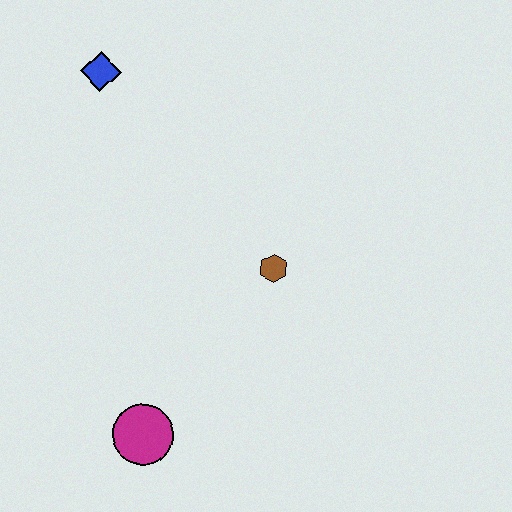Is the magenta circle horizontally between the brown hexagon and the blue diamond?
Yes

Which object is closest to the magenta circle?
The brown hexagon is closest to the magenta circle.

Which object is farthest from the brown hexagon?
The blue diamond is farthest from the brown hexagon.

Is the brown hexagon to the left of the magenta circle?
No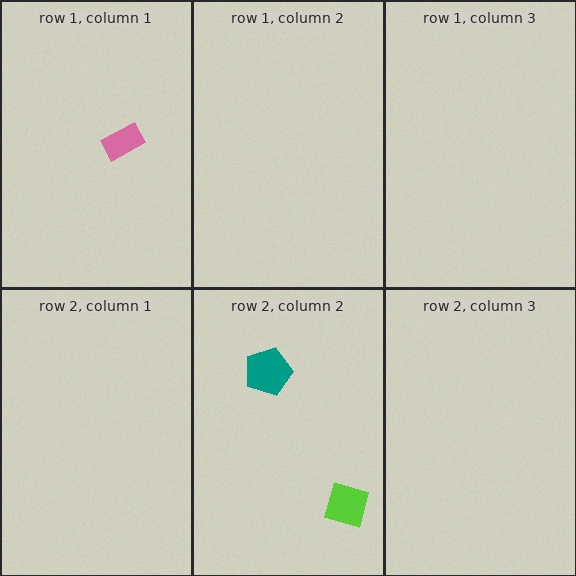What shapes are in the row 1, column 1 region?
The pink rectangle.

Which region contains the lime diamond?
The row 2, column 2 region.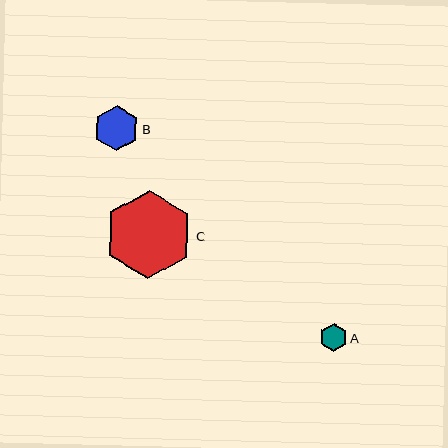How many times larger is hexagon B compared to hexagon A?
Hexagon B is approximately 1.6 times the size of hexagon A.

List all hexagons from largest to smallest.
From largest to smallest: C, B, A.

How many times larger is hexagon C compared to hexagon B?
Hexagon C is approximately 1.9 times the size of hexagon B.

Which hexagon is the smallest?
Hexagon A is the smallest with a size of approximately 28 pixels.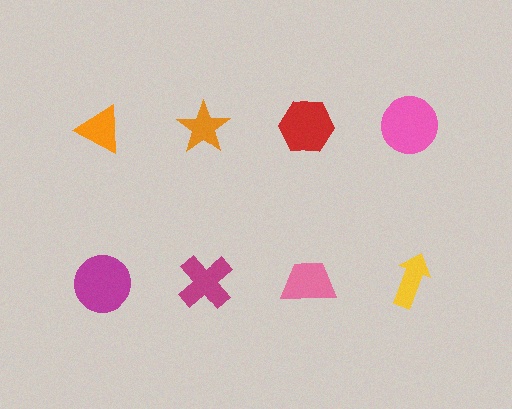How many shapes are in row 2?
4 shapes.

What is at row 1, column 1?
An orange triangle.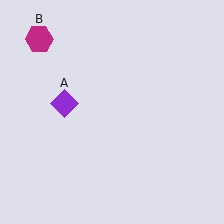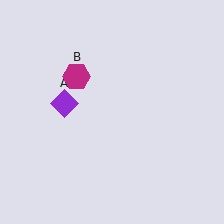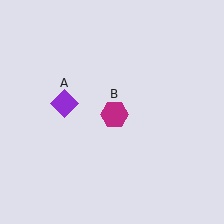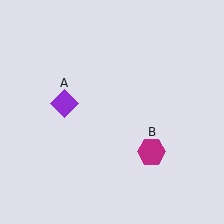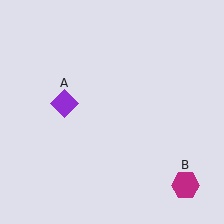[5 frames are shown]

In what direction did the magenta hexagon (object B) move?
The magenta hexagon (object B) moved down and to the right.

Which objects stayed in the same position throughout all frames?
Purple diamond (object A) remained stationary.